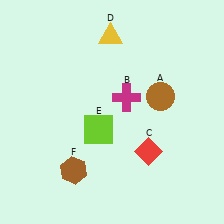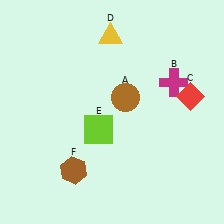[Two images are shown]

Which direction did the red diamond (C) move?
The red diamond (C) moved up.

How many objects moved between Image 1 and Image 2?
3 objects moved between the two images.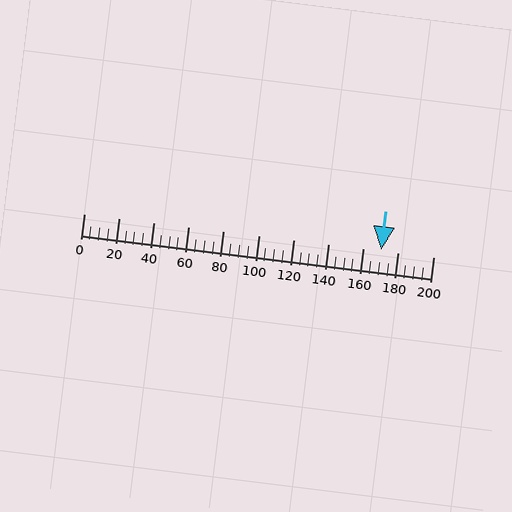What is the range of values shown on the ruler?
The ruler shows values from 0 to 200.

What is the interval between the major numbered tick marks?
The major tick marks are spaced 20 units apart.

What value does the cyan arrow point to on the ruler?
The cyan arrow points to approximately 170.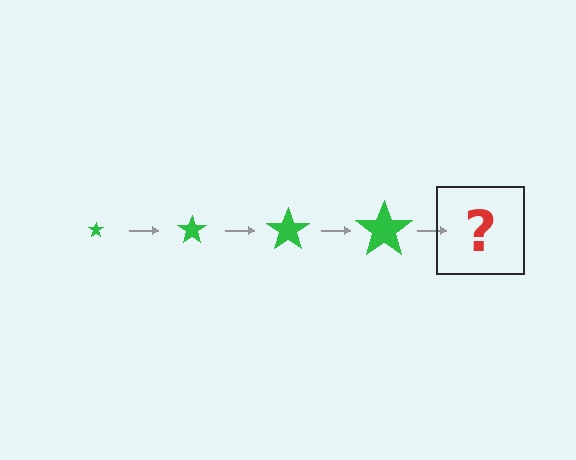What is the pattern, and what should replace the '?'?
The pattern is that the star gets progressively larger each step. The '?' should be a green star, larger than the previous one.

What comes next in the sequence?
The next element should be a green star, larger than the previous one.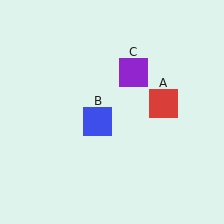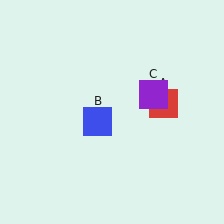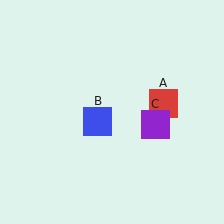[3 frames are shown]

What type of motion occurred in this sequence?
The purple square (object C) rotated clockwise around the center of the scene.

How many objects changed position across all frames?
1 object changed position: purple square (object C).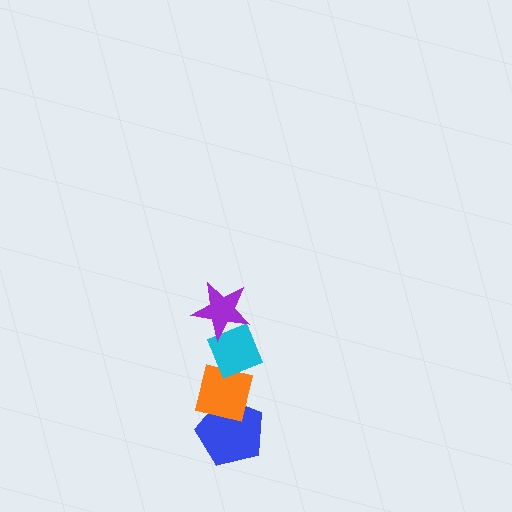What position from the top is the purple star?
The purple star is 1st from the top.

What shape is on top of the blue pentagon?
The orange square is on top of the blue pentagon.